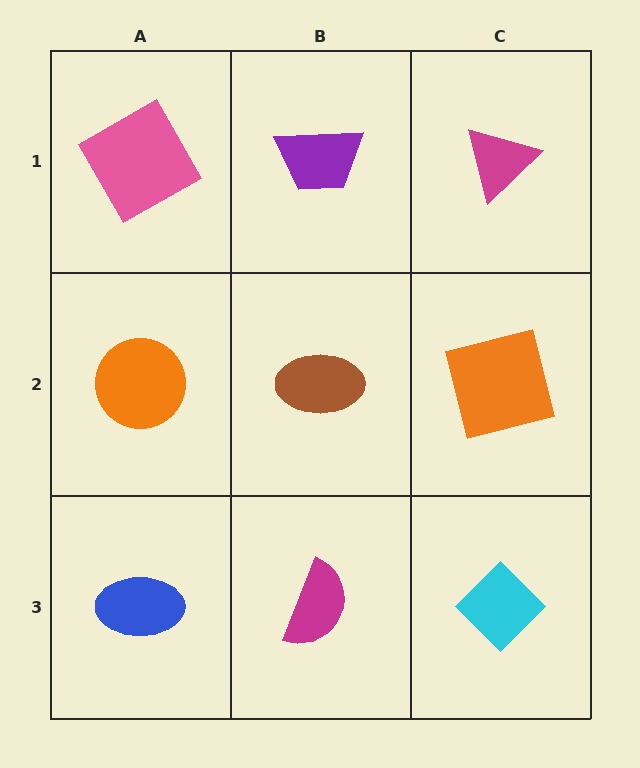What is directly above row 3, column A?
An orange circle.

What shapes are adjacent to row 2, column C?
A magenta triangle (row 1, column C), a cyan diamond (row 3, column C), a brown ellipse (row 2, column B).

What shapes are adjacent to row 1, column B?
A brown ellipse (row 2, column B), a pink square (row 1, column A), a magenta triangle (row 1, column C).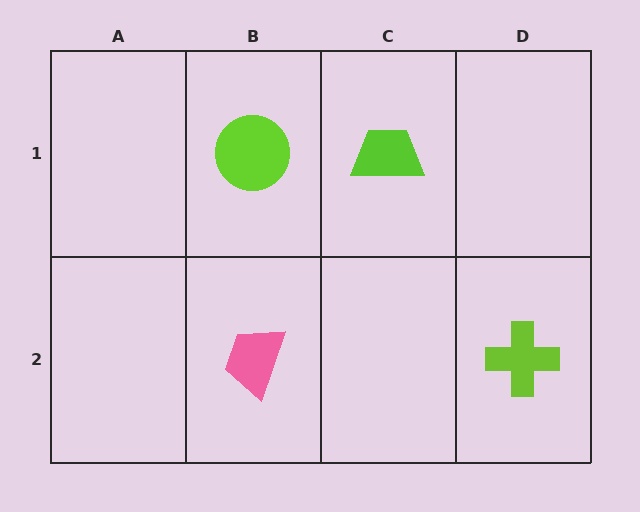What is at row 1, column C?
A lime trapezoid.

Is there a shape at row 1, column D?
No, that cell is empty.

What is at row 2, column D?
A lime cross.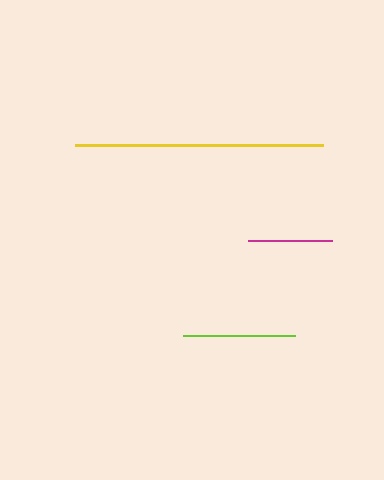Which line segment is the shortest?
The magenta line is the shortest at approximately 83 pixels.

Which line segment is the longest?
The yellow line is the longest at approximately 248 pixels.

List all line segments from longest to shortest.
From longest to shortest: yellow, lime, magenta.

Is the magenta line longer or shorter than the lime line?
The lime line is longer than the magenta line.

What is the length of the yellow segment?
The yellow segment is approximately 248 pixels long.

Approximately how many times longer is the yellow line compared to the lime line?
The yellow line is approximately 2.2 times the length of the lime line.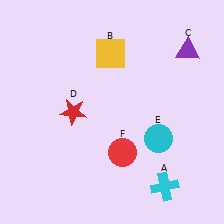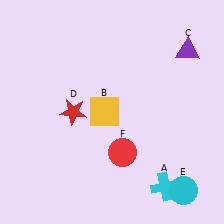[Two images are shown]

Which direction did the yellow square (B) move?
The yellow square (B) moved down.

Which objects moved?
The objects that moved are: the yellow square (B), the cyan circle (E).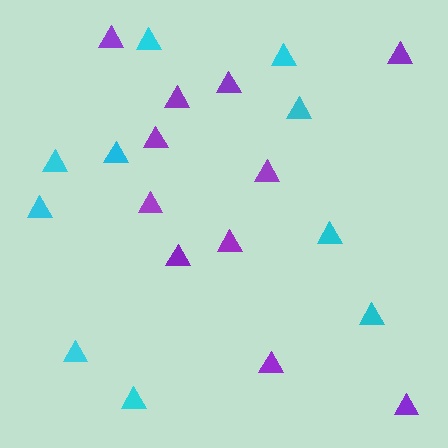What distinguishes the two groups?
There are 2 groups: one group of purple triangles (11) and one group of cyan triangles (10).